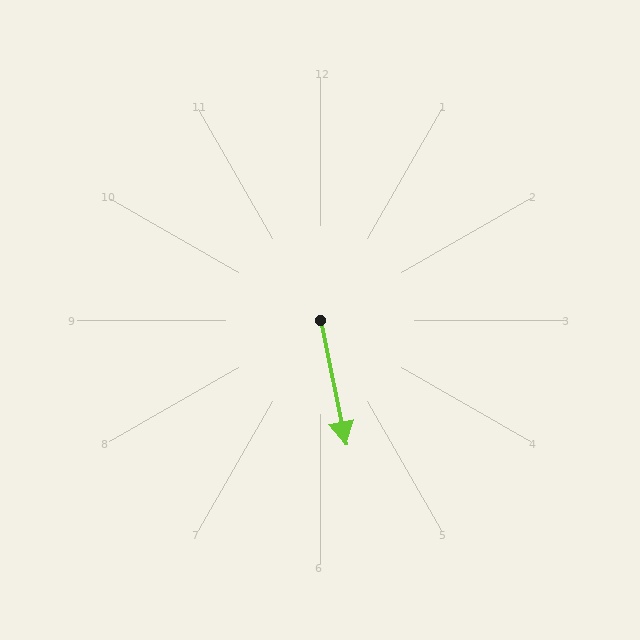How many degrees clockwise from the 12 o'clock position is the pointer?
Approximately 169 degrees.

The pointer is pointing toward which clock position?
Roughly 6 o'clock.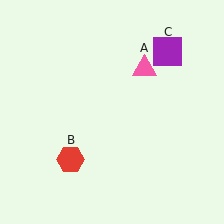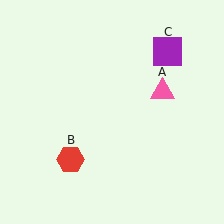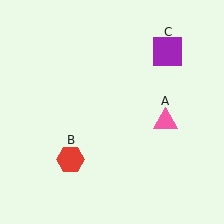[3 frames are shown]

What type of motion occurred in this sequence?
The pink triangle (object A) rotated clockwise around the center of the scene.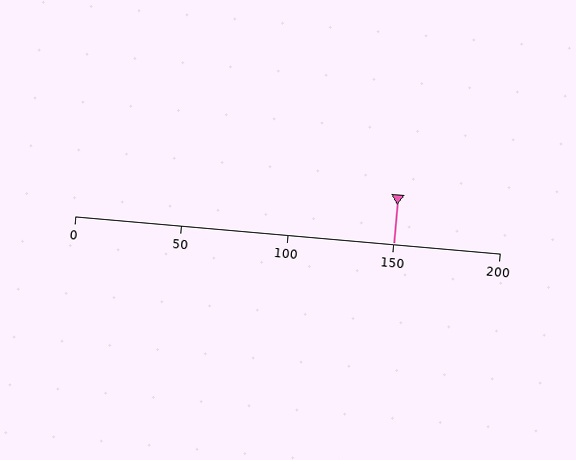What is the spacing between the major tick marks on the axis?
The major ticks are spaced 50 apart.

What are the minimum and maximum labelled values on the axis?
The axis runs from 0 to 200.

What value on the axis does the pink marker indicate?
The marker indicates approximately 150.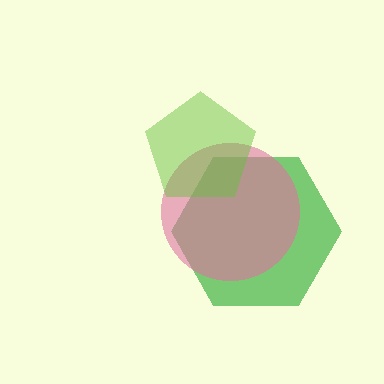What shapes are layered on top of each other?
The layered shapes are: a green hexagon, a pink circle, a lime pentagon.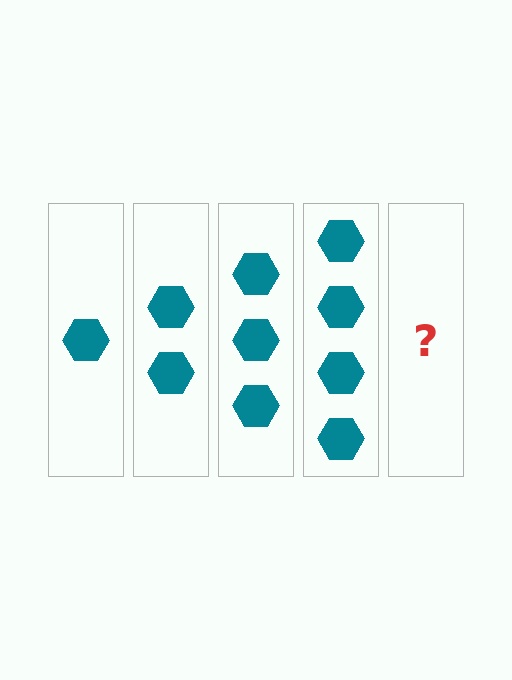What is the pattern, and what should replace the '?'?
The pattern is that each step adds one more hexagon. The '?' should be 5 hexagons.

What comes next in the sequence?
The next element should be 5 hexagons.